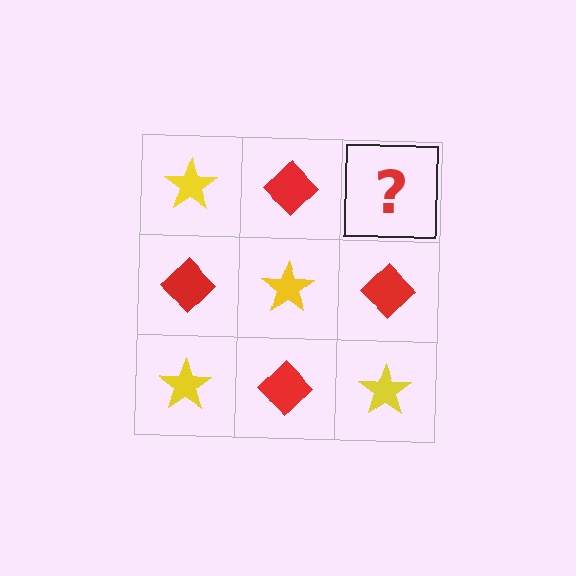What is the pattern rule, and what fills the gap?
The rule is that it alternates yellow star and red diamond in a checkerboard pattern. The gap should be filled with a yellow star.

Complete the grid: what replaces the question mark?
The question mark should be replaced with a yellow star.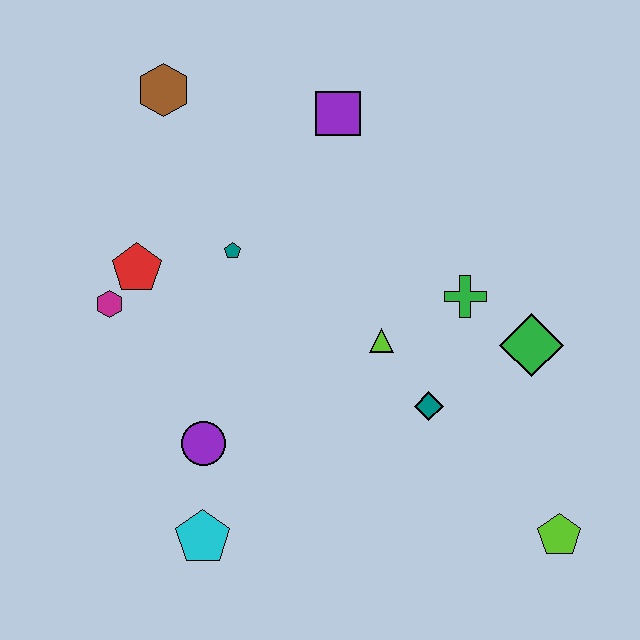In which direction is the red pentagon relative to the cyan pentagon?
The red pentagon is above the cyan pentagon.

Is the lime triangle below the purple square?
Yes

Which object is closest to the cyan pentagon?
The purple circle is closest to the cyan pentagon.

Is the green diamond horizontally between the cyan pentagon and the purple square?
No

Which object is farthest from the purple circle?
The lime pentagon is farthest from the purple circle.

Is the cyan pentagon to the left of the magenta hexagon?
No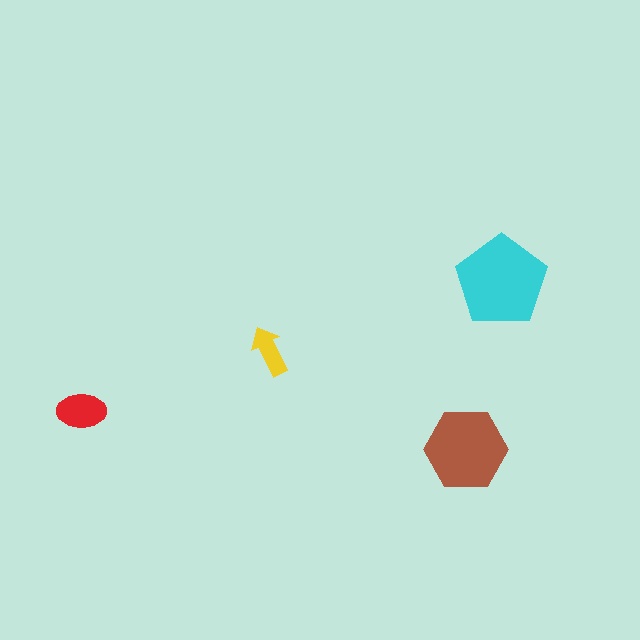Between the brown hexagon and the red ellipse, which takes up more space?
The brown hexagon.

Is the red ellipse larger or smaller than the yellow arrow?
Larger.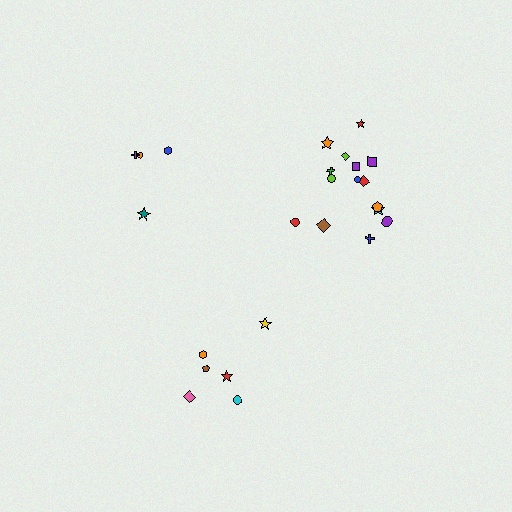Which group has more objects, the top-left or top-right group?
The top-right group.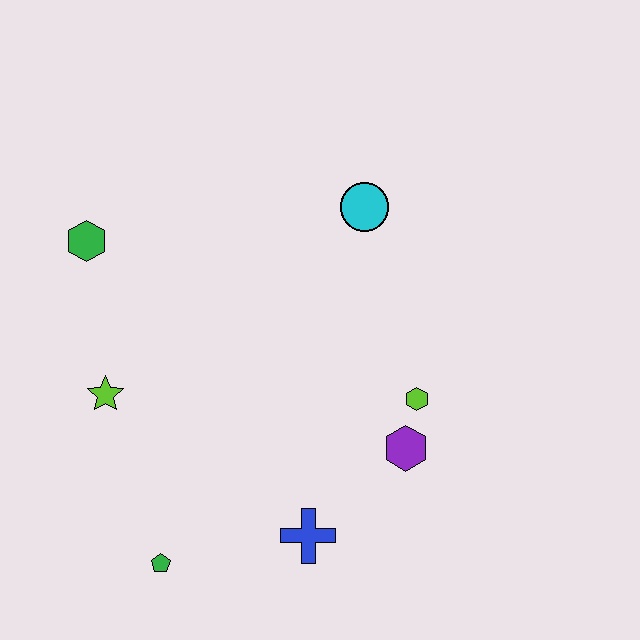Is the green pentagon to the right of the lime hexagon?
No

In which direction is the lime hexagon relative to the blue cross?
The lime hexagon is above the blue cross.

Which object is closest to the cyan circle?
The lime hexagon is closest to the cyan circle.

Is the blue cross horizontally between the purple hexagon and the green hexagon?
Yes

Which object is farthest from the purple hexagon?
The green hexagon is farthest from the purple hexagon.